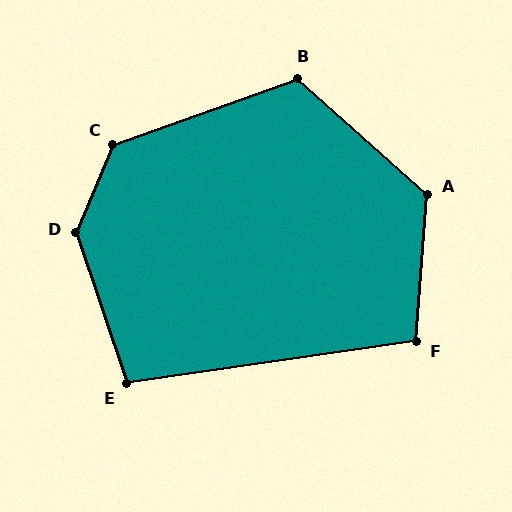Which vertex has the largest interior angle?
D, at approximately 139 degrees.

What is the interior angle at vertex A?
Approximately 128 degrees (obtuse).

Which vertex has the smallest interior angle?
E, at approximately 100 degrees.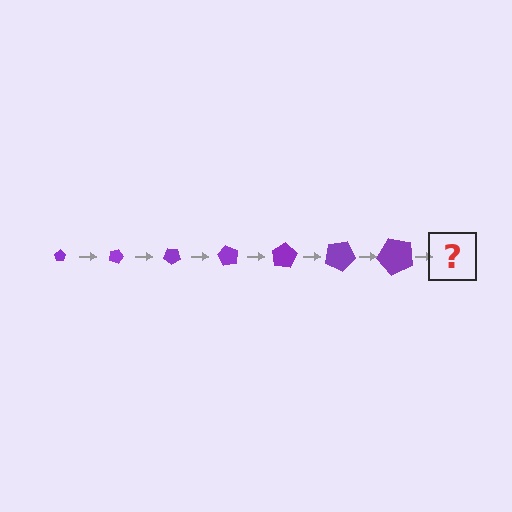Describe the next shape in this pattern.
It should be a pentagon, larger than the previous one and rotated 140 degrees from the start.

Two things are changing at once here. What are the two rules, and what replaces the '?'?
The two rules are that the pentagon grows larger each step and it rotates 20 degrees each step. The '?' should be a pentagon, larger than the previous one and rotated 140 degrees from the start.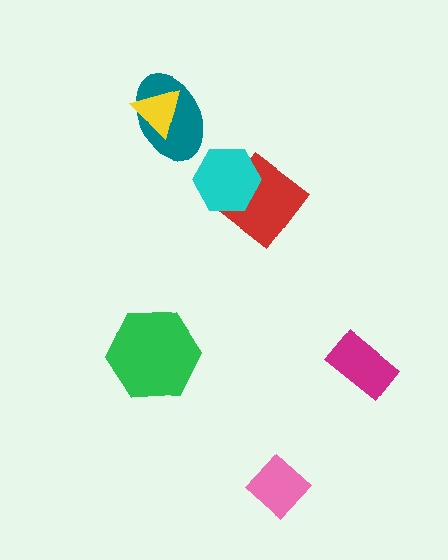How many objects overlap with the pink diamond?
0 objects overlap with the pink diamond.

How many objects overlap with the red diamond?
1 object overlaps with the red diamond.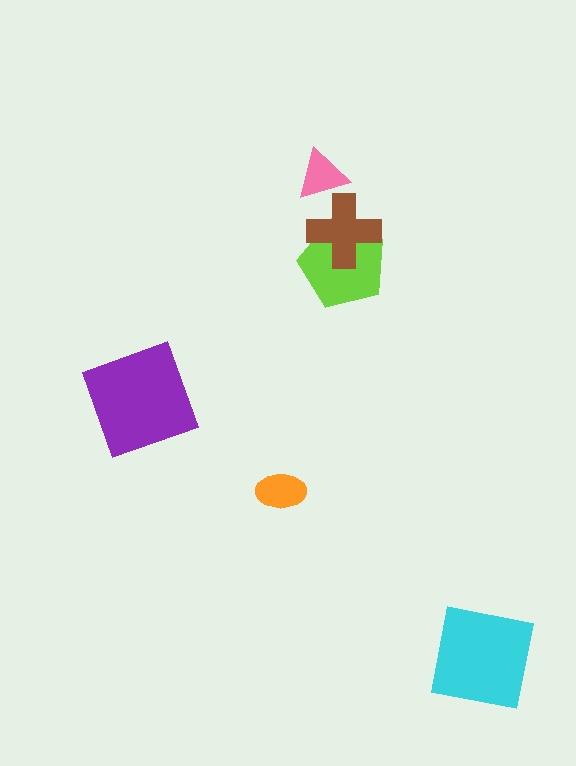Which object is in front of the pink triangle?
The brown cross is in front of the pink triangle.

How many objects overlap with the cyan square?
0 objects overlap with the cyan square.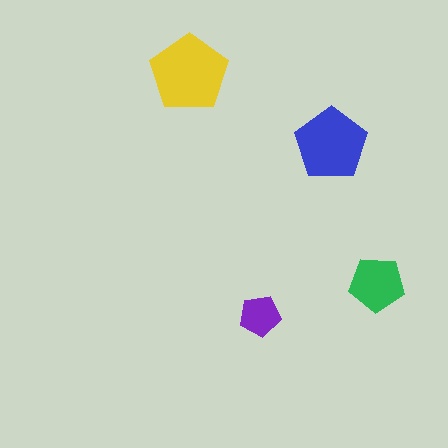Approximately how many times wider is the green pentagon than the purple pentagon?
About 1.5 times wider.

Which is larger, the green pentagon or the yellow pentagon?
The yellow one.